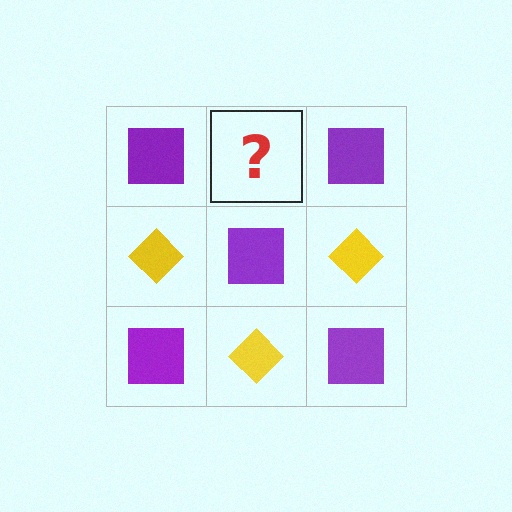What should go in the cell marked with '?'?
The missing cell should contain a yellow diamond.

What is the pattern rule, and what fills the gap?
The rule is that it alternates purple square and yellow diamond in a checkerboard pattern. The gap should be filled with a yellow diamond.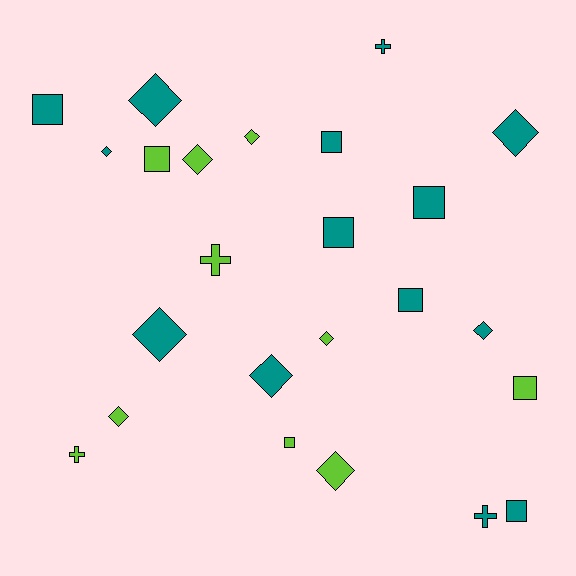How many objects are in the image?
There are 24 objects.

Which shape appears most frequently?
Diamond, with 11 objects.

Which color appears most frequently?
Teal, with 14 objects.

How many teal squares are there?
There are 6 teal squares.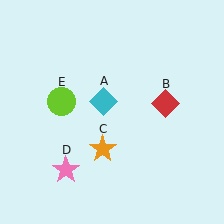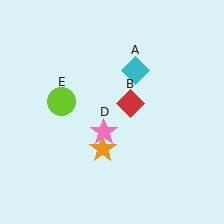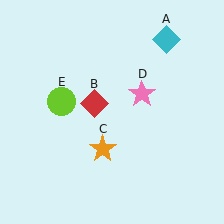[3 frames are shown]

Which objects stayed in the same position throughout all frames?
Orange star (object C) and lime circle (object E) remained stationary.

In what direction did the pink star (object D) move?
The pink star (object D) moved up and to the right.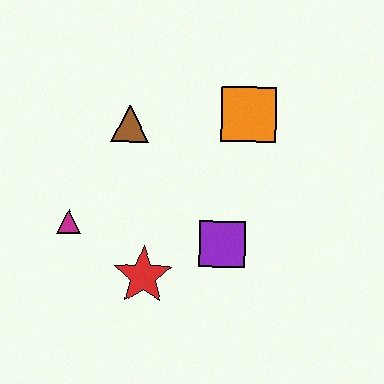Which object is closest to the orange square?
The brown triangle is closest to the orange square.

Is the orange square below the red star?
No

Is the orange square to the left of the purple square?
No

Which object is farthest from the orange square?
The magenta triangle is farthest from the orange square.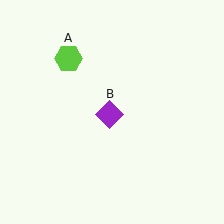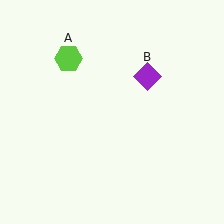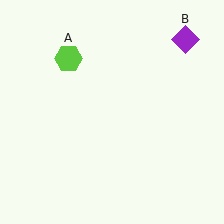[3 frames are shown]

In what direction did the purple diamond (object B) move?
The purple diamond (object B) moved up and to the right.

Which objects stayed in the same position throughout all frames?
Lime hexagon (object A) remained stationary.